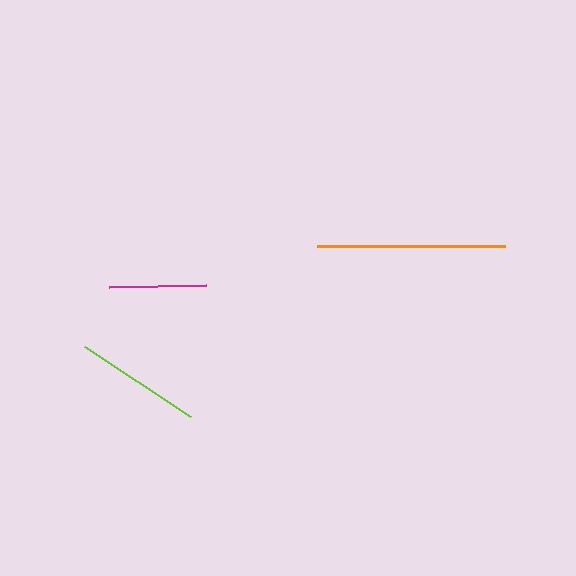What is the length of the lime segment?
The lime segment is approximately 127 pixels long.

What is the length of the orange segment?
The orange segment is approximately 188 pixels long.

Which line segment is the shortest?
The magenta line is the shortest at approximately 97 pixels.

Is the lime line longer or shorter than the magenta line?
The lime line is longer than the magenta line.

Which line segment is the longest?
The orange line is the longest at approximately 188 pixels.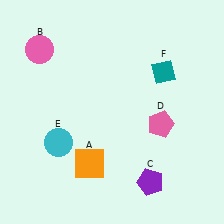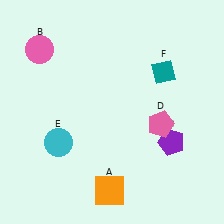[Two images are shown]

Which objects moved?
The objects that moved are: the orange square (A), the purple pentagon (C).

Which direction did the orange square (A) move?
The orange square (A) moved down.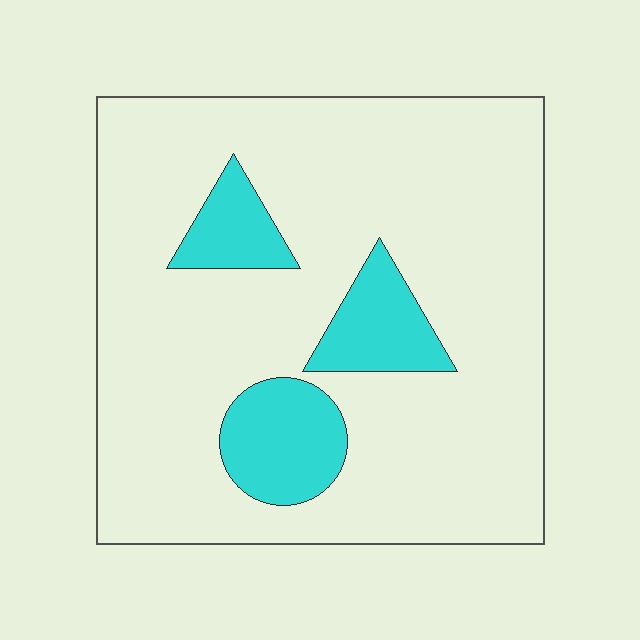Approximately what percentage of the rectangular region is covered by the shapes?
Approximately 15%.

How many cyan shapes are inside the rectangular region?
3.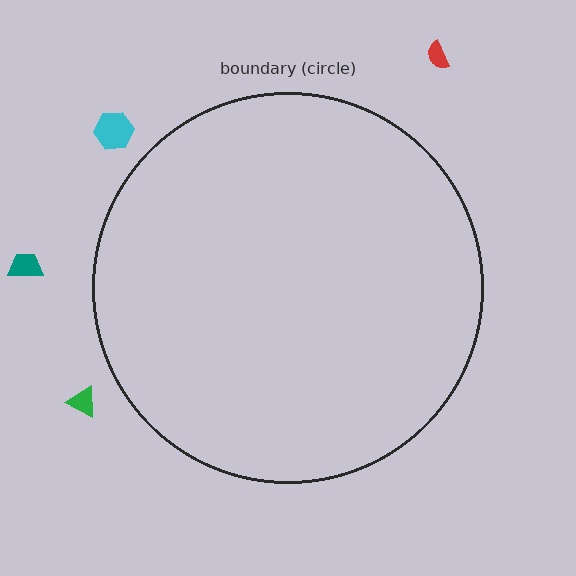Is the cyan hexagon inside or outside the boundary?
Outside.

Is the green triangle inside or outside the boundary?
Outside.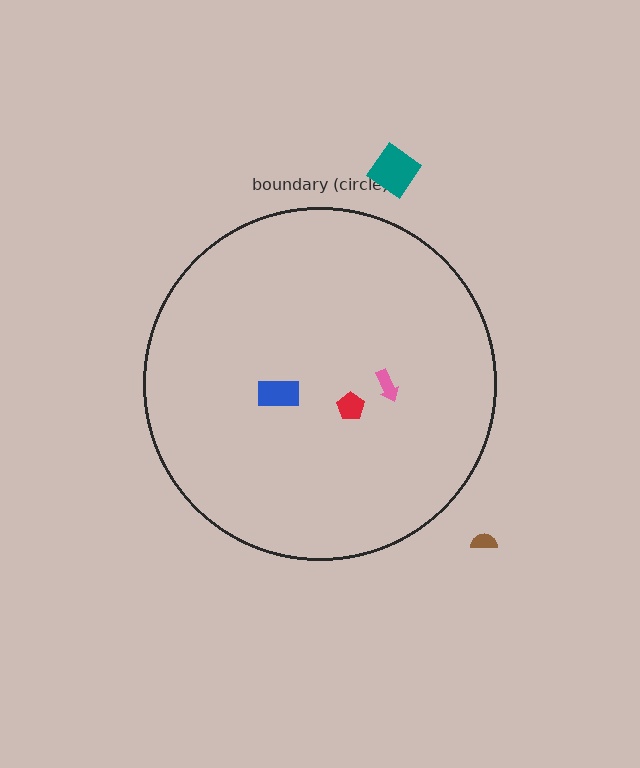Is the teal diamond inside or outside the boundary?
Outside.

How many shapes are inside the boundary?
3 inside, 2 outside.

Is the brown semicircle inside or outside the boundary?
Outside.